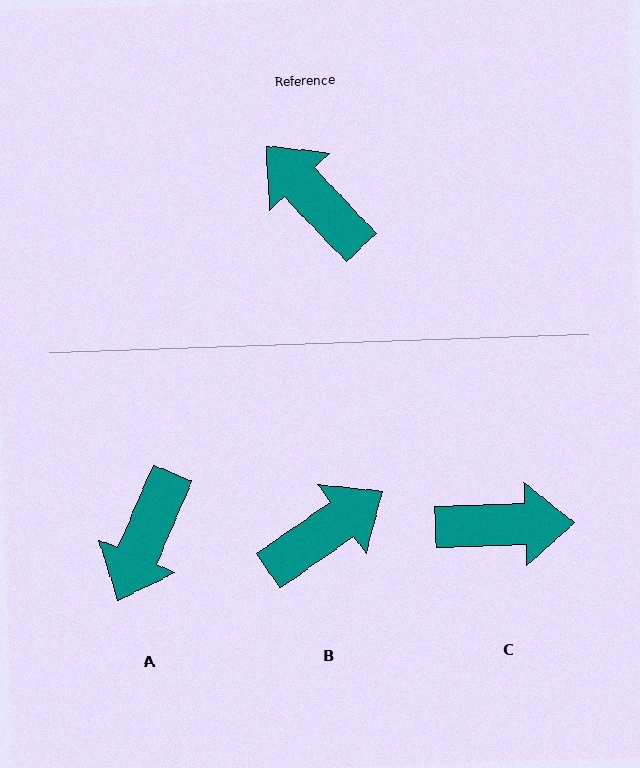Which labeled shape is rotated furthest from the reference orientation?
C, about 131 degrees away.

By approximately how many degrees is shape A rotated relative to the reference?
Approximately 114 degrees counter-clockwise.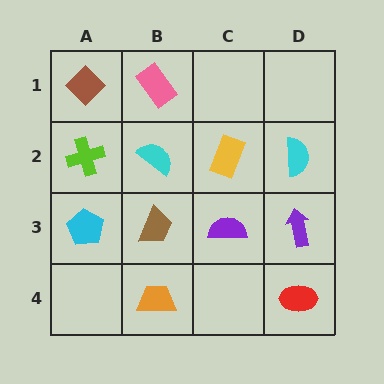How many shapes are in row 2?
4 shapes.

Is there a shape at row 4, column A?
No, that cell is empty.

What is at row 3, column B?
A brown trapezoid.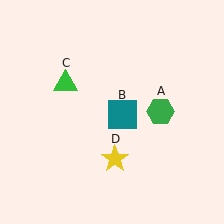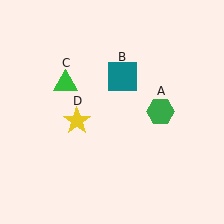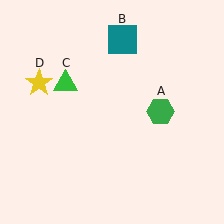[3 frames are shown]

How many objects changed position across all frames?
2 objects changed position: teal square (object B), yellow star (object D).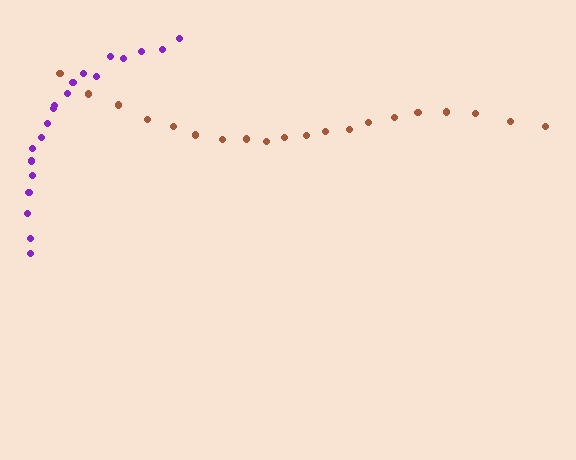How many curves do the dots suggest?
There are 2 distinct paths.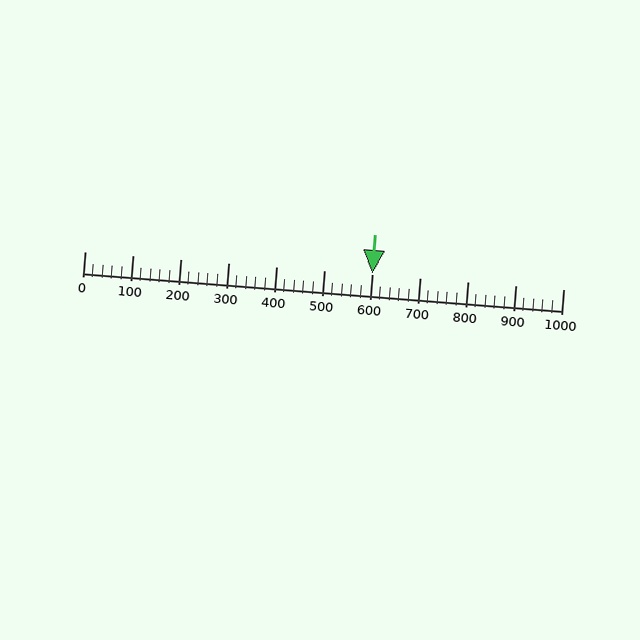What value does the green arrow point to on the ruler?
The green arrow points to approximately 600.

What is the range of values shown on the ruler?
The ruler shows values from 0 to 1000.